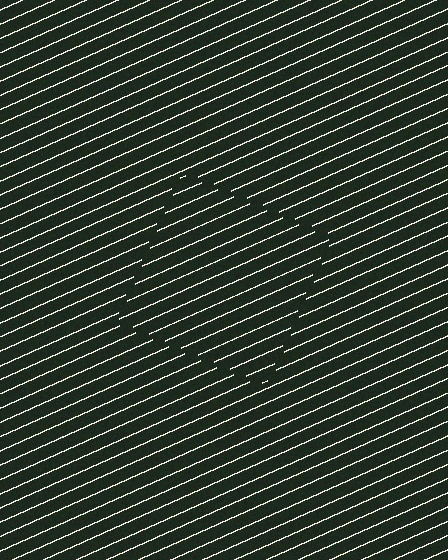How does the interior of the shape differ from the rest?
The interior of the shape contains the same grating, shifted by half a period — the contour is defined by the phase discontinuity where line-ends from the inner and outer gratings abut.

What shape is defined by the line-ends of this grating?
An illusory square. The interior of the shape contains the same grating, shifted by half a period — the contour is defined by the phase discontinuity where line-ends from the inner and outer gratings abut.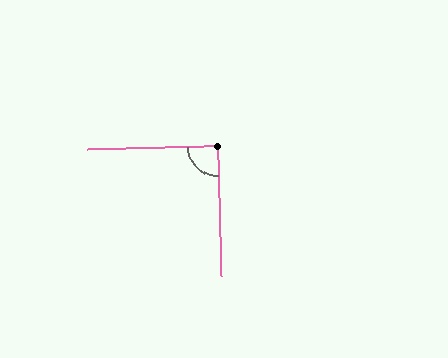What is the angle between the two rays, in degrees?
Approximately 90 degrees.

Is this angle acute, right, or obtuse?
It is approximately a right angle.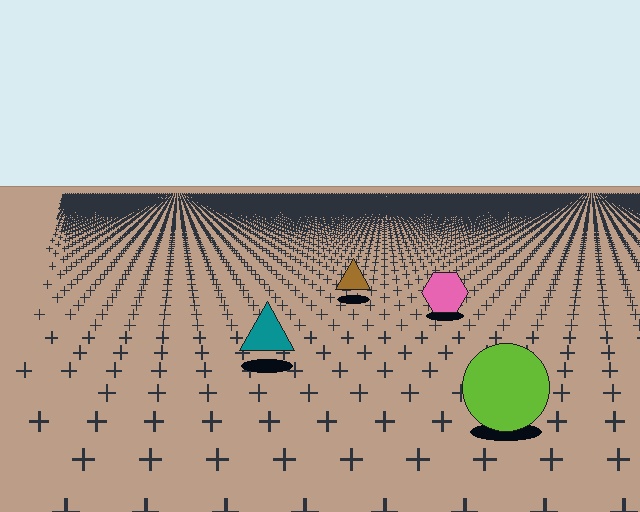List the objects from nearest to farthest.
From nearest to farthest: the lime circle, the teal triangle, the pink hexagon, the brown triangle.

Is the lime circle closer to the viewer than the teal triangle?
Yes. The lime circle is closer — you can tell from the texture gradient: the ground texture is coarser near it.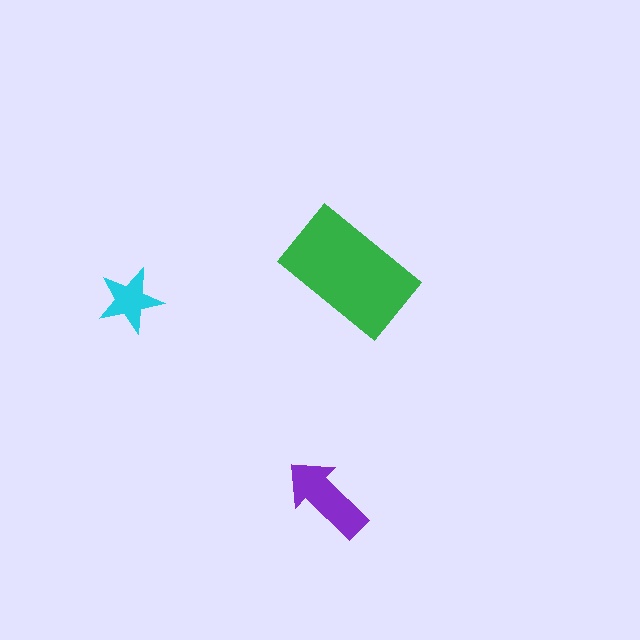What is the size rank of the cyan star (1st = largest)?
3rd.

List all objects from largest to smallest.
The green rectangle, the purple arrow, the cyan star.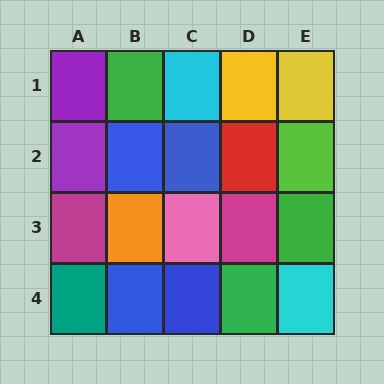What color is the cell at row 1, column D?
Yellow.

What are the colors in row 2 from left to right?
Purple, blue, blue, red, lime.